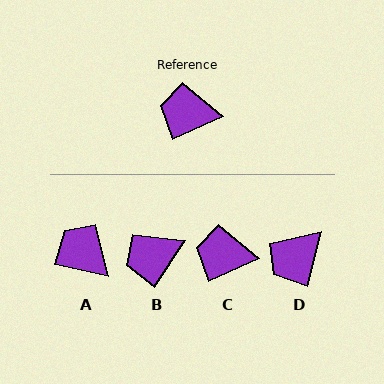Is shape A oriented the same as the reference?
No, it is off by about 36 degrees.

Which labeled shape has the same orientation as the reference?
C.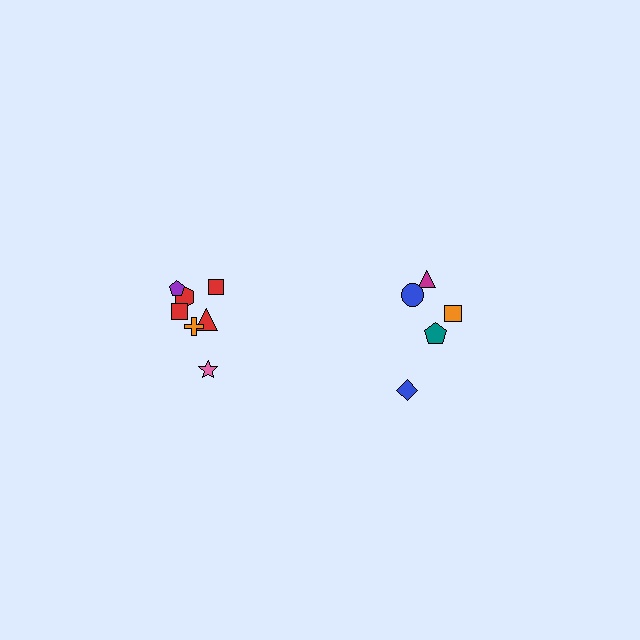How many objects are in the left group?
There are 7 objects.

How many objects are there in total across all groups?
There are 12 objects.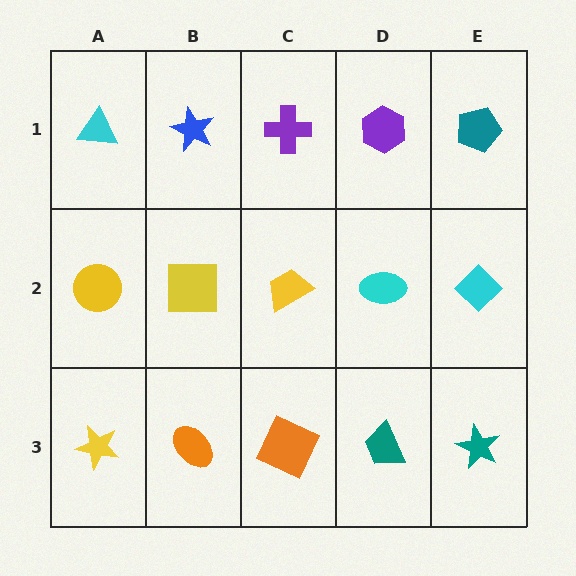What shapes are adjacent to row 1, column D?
A cyan ellipse (row 2, column D), a purple cross (row 1, column C), a teal pentagon (row 1, column E).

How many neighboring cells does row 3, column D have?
3.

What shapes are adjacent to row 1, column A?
A yellow circle (row 2, column A), a blue star (row 1, column B).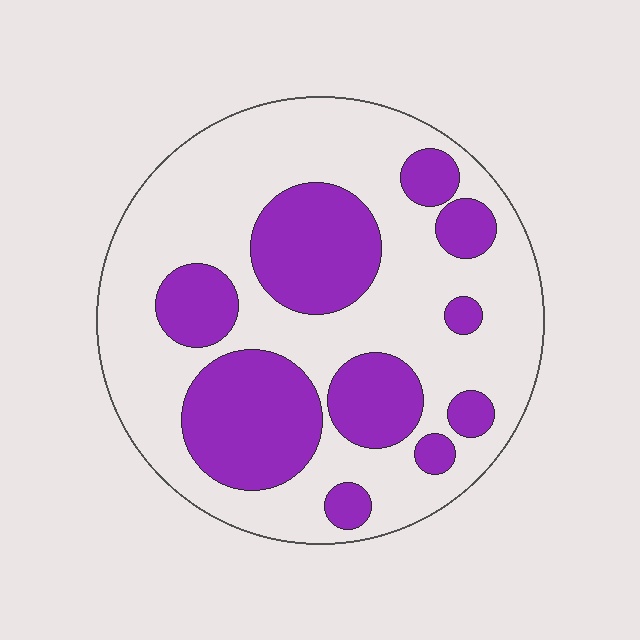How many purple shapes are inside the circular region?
10.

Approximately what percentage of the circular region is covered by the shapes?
Approximately 35%.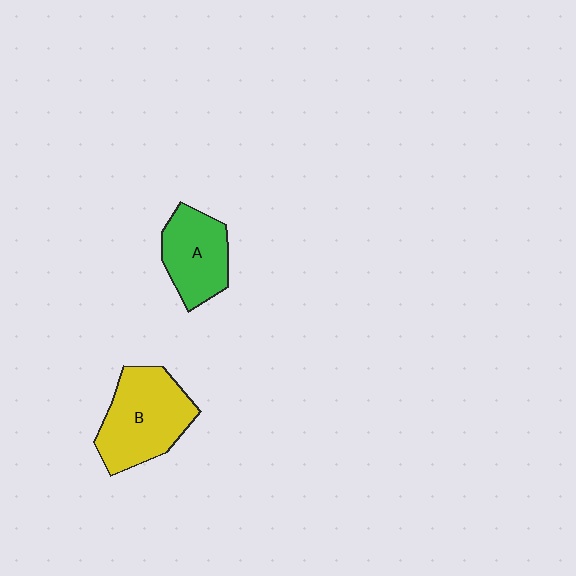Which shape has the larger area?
Shape B (yellow).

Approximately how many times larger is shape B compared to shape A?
Approximately 1.4 times.